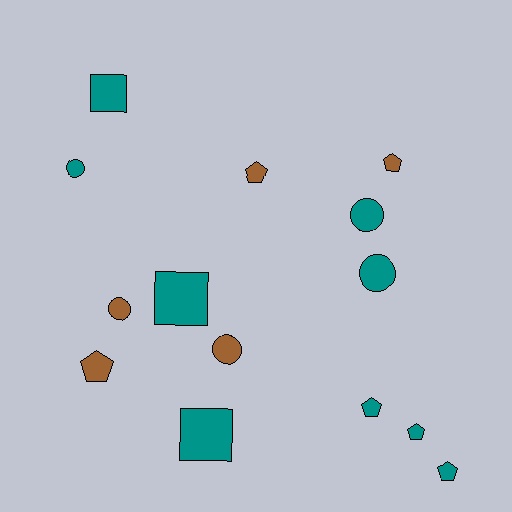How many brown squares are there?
There are no brown squares.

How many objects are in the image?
There are 14 objects.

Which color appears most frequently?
Teal, with 9 objects.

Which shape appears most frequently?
Pentagon, with 6 objects.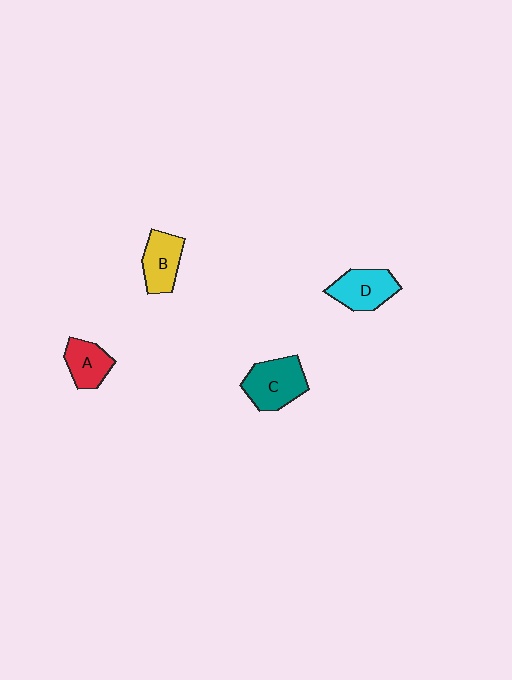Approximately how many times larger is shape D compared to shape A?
Approximately 1.2 times.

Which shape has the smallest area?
Shape A (red).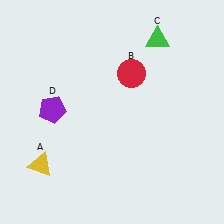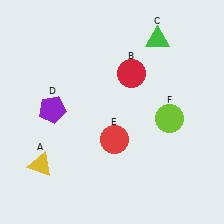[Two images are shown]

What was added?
A red circle (E), a lime circle (F) were added in Image 2.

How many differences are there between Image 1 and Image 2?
There are 2 differences between the two images.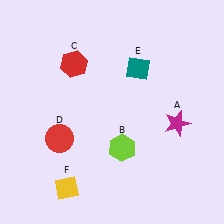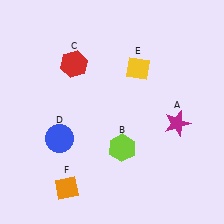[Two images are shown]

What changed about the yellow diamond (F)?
In Image 1, F is yellow. In Image 2, it changed to orange.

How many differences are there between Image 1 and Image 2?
There are 3 differences between the two images.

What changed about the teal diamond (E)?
In Image 1, E is teal. In Image 2, it changed to yellow.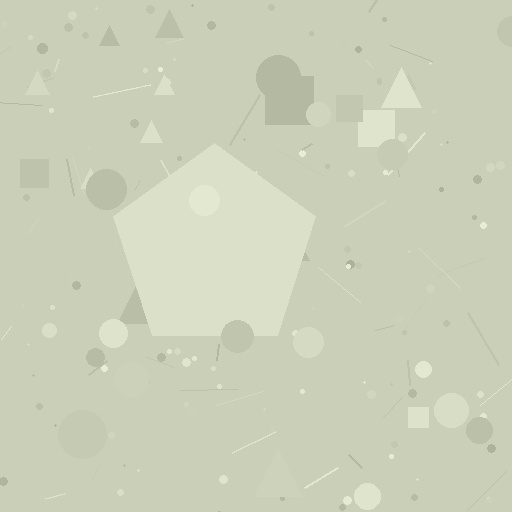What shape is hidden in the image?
A pentagon is hidden in the image.